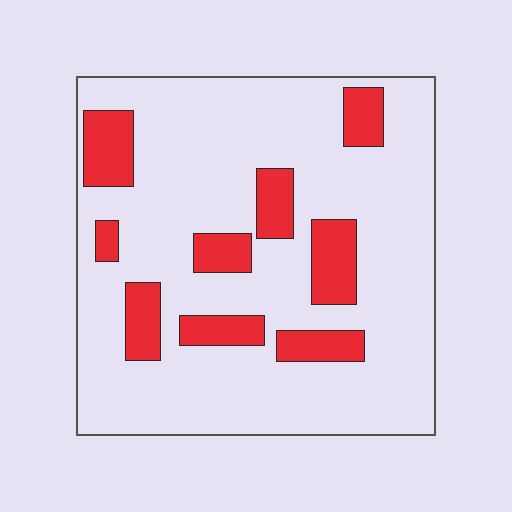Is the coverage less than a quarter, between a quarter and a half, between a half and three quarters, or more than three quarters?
Less than a quarter.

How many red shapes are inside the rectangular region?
9.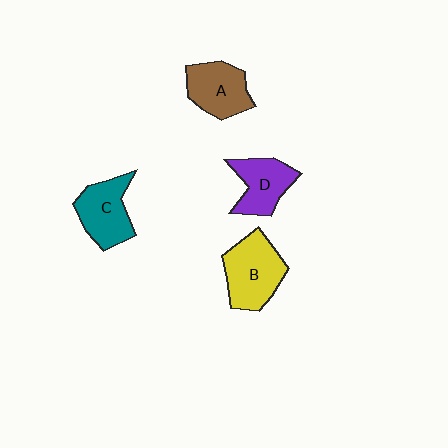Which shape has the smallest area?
Shape D (purple).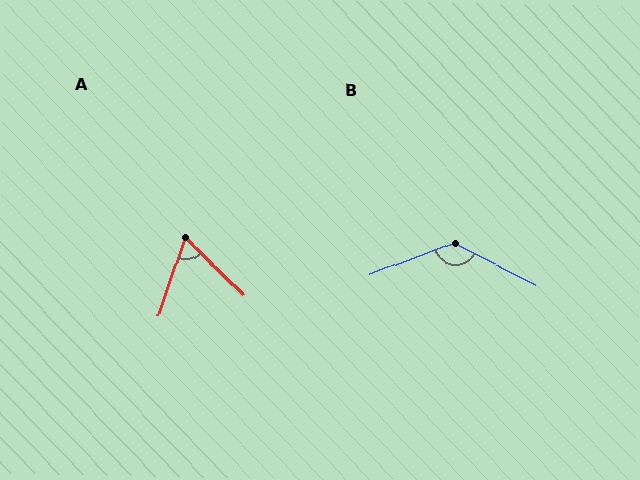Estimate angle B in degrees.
Approximately 132 degrees.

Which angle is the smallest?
A, at approximately 65 degrees.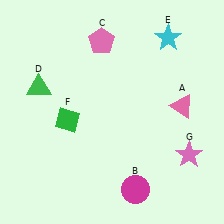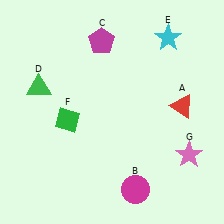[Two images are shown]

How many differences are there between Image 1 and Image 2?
There are 2 differences between the two images.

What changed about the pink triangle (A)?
In Image 1, A is pink. In Image 2, it changed to red.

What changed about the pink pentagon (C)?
In Image 1, C is pink. In Image 2, it changed to magenta.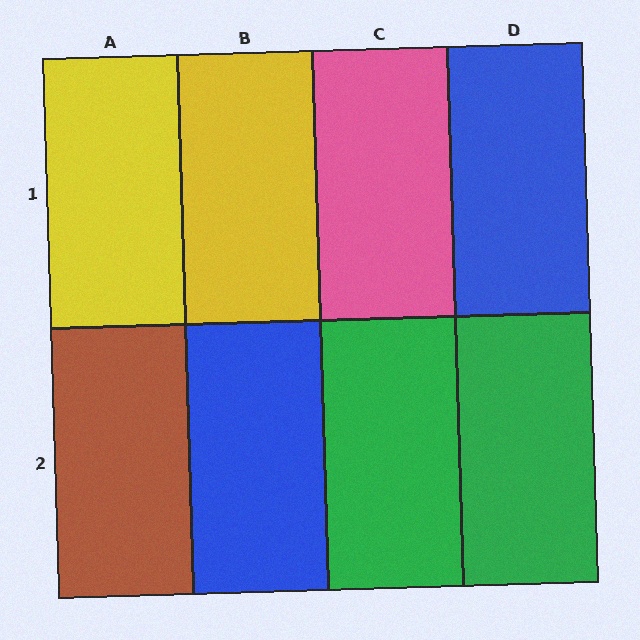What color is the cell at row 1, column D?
Blue.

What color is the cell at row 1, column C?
Pink.